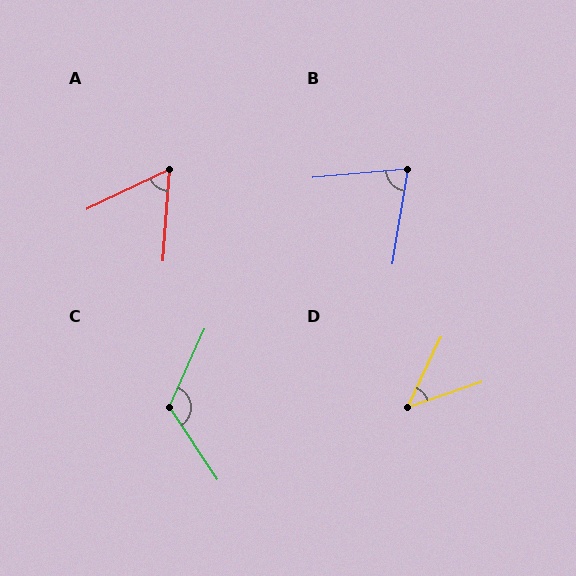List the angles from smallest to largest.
D (46°), A (60°), B (75°), C (122°).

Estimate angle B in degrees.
Approximately 75 degrees.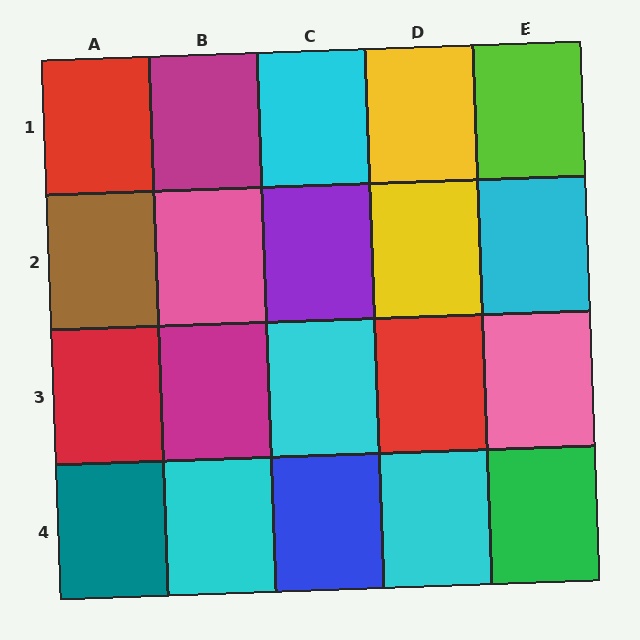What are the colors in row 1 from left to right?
Red, magenta, cyan, yellow, lime.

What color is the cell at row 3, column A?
Red.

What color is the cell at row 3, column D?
Red.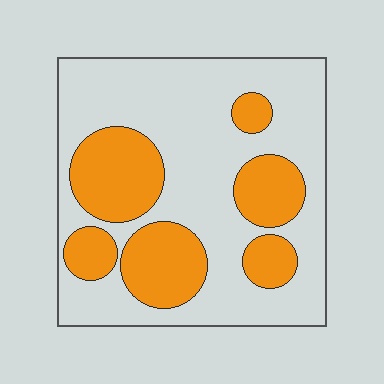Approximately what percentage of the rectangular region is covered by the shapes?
Approximately 35%.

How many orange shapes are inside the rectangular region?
6.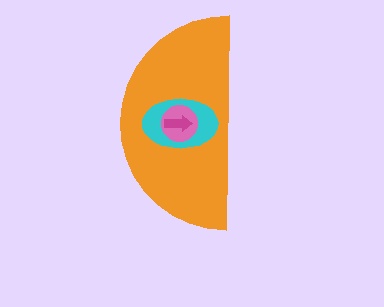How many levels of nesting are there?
4.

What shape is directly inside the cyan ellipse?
The pink circle.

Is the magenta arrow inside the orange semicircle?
Yes.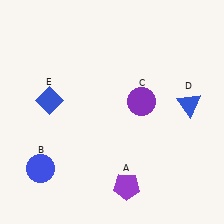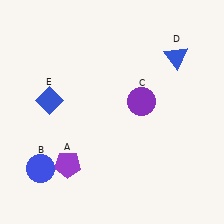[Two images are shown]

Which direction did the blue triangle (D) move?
The blue triangle (D) moved up.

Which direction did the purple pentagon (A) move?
The purple pentagon (A) moved left.